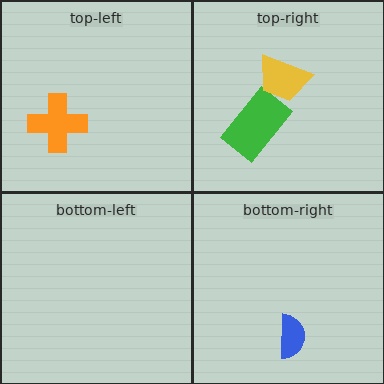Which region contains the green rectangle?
The top-right region.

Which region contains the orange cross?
The top-left region.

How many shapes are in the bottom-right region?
1.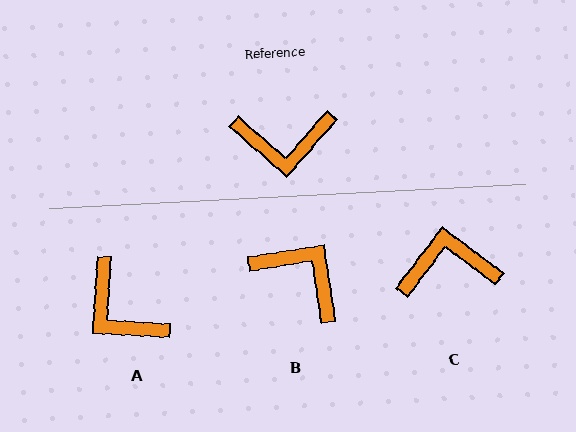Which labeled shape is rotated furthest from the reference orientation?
C, about 176 degrees away.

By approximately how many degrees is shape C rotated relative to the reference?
Approximately 176 degrees clockwise.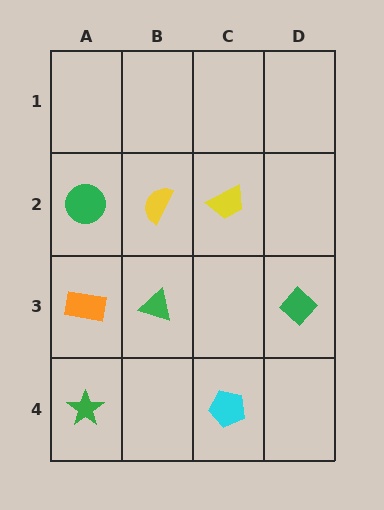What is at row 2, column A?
A green circle.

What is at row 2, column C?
A yellow trapezoid.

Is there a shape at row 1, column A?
No, that cell is empty.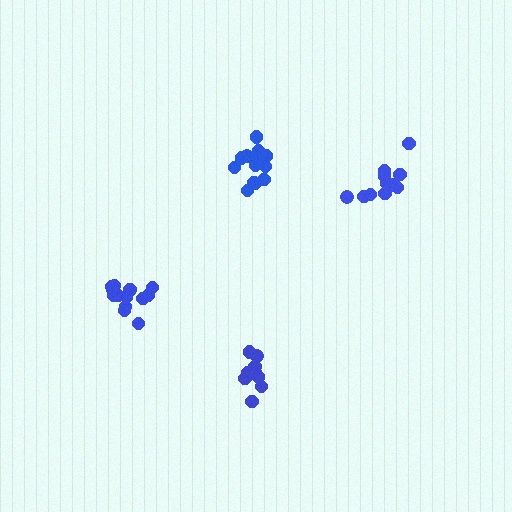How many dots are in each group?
Group 1: 10 dots, Group 2: 11 dots, Group 3: 14 dots, Group 4: 15 dots (50 total).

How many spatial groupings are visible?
There are 4 spatial groupings.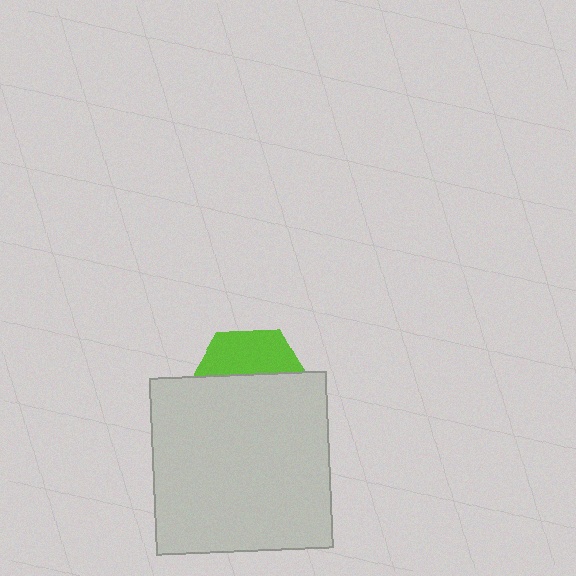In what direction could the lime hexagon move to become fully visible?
The lime hexagon could move up. That would shift it out from behind the light gray square entirely.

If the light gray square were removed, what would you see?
You would see the complete lime hexagon.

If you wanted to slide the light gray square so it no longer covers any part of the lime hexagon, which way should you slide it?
Slide it down — that is the most direct way to separate the two shapes.